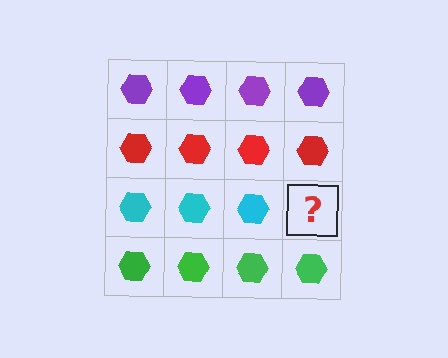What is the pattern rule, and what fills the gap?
The rule is that each row has a consistent color. The gap should be filled with a cyan hexagon.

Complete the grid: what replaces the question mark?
The question mark should be replaced with a cyan hexagon.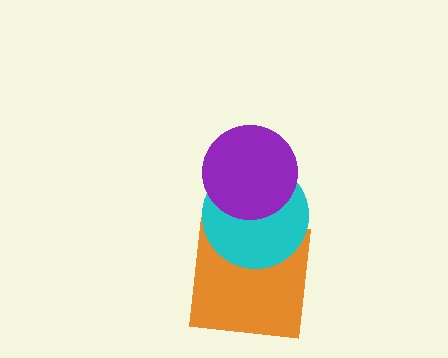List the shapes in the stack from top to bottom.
From top to bottom: the purple circle, the cyan circle, the orange square.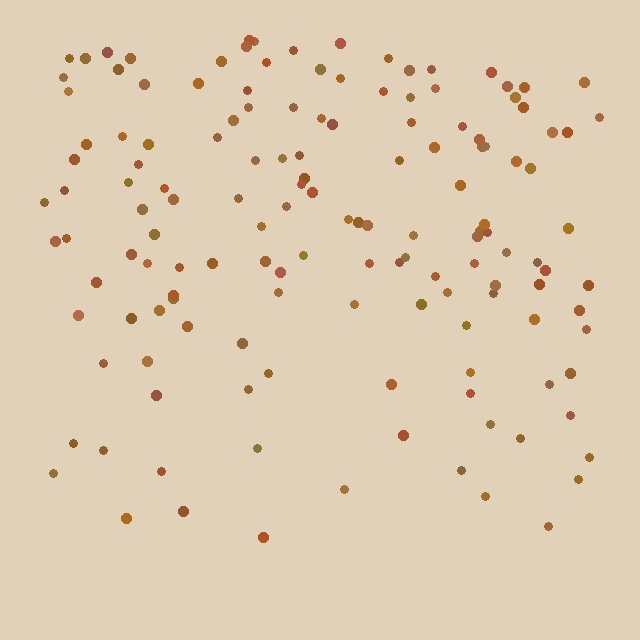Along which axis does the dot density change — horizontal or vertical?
Vertical.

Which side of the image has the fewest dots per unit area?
The bottom.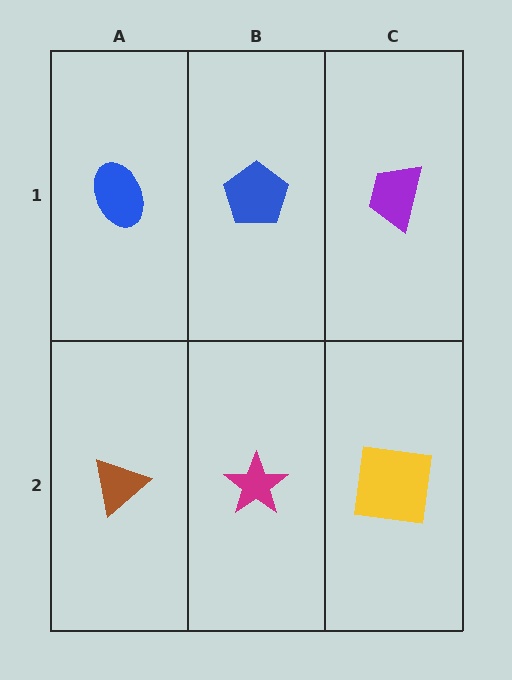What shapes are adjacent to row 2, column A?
A blue ellipse (row 1, column A), a magenta star (row 2, column B).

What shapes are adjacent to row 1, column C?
A yellow square (row 2, column C), a blue pentagon (row 1, column B).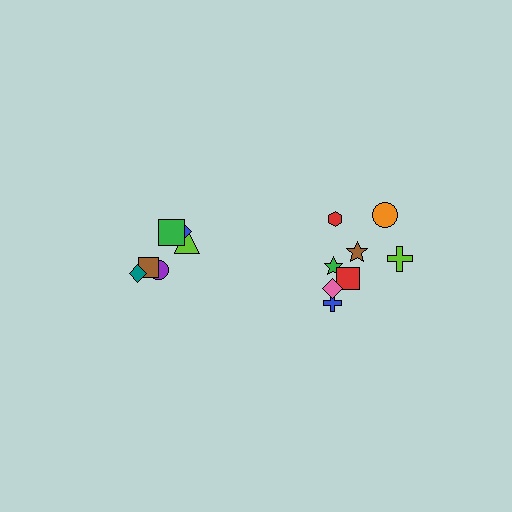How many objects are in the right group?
There are 8 objects.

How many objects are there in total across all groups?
There are 14 objects.